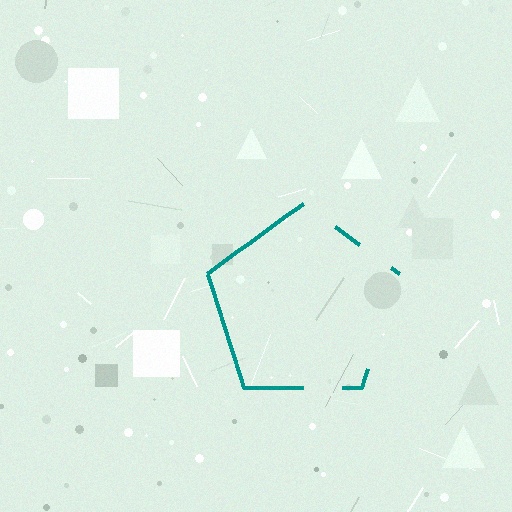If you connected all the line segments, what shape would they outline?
They would outline a pentagon.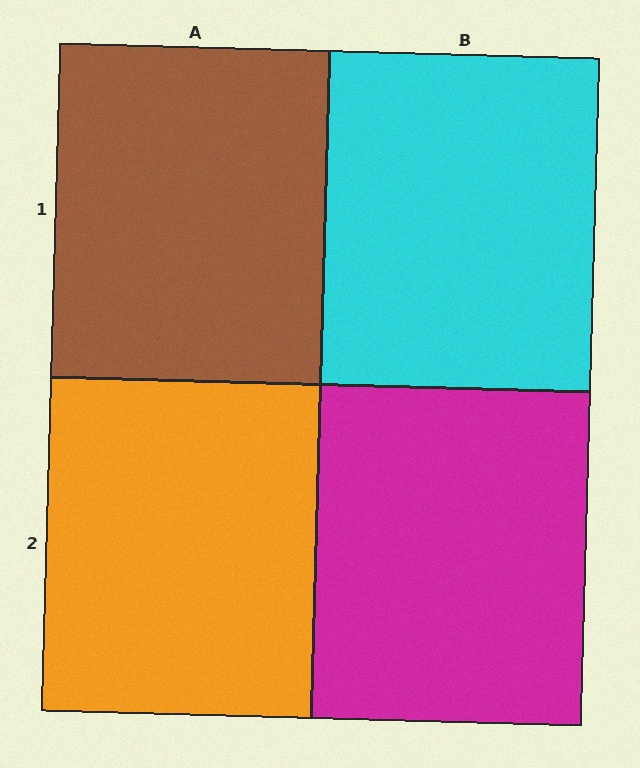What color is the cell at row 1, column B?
Cyan.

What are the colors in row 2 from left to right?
Orange, magenta.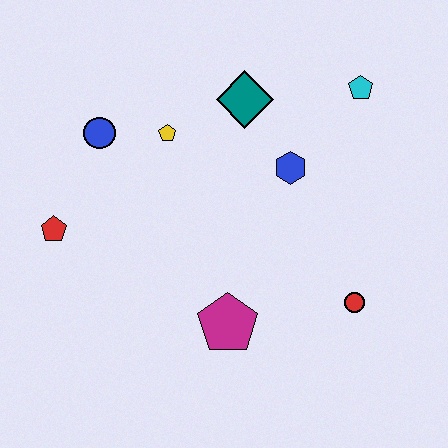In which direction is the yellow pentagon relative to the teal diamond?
The yellow pentagon is to the left of the teal diamond.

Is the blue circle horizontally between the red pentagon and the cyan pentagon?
Yes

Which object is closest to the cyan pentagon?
The blue hexagon is closest to the cyan pentagon.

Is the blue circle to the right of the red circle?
No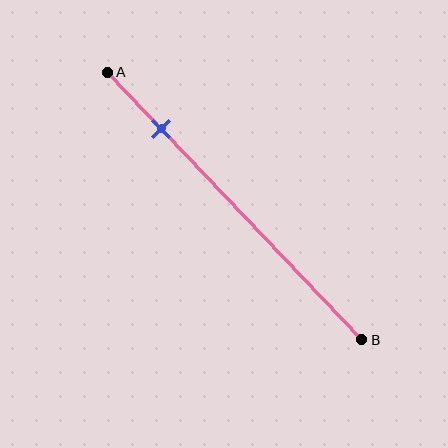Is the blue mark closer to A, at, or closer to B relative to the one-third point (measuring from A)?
The blue mark is closer to point A than the one-third point of segment AB.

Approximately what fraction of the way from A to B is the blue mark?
The blue mark is approximately 20% of the way from A to B.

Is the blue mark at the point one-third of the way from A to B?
No, the mark is at about 20% from A, not at the 33% one-third point.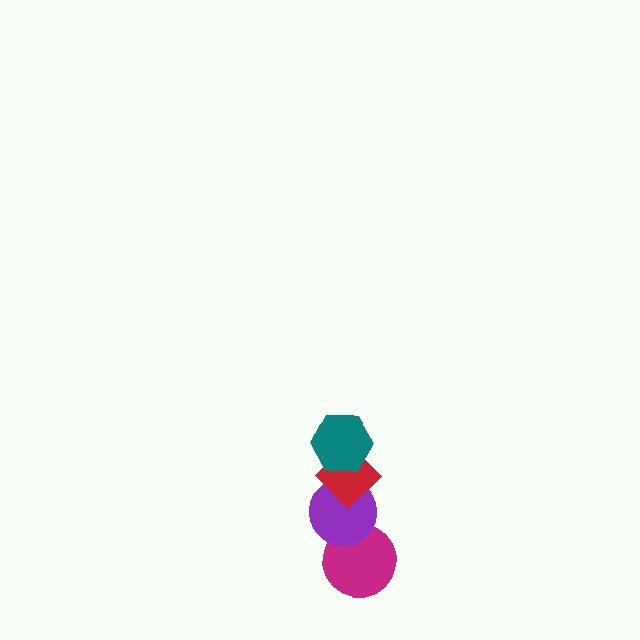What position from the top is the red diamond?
The red diamond is 2nd from the top.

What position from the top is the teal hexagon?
The teal hexagon is 1st from the top.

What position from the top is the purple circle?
The purple circle is 3rd from the top.